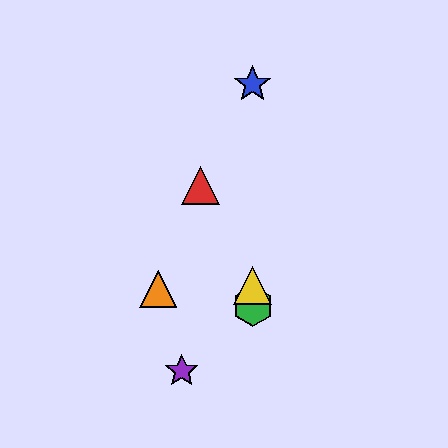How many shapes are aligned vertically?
3 shapes (the blue star, the green hexagon, the yellow triangle) are aligned vertically.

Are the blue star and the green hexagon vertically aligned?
Yes, both are at x≈253.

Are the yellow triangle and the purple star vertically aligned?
No, the yellow triangle is at x≈253 and the purple star is at x≈182.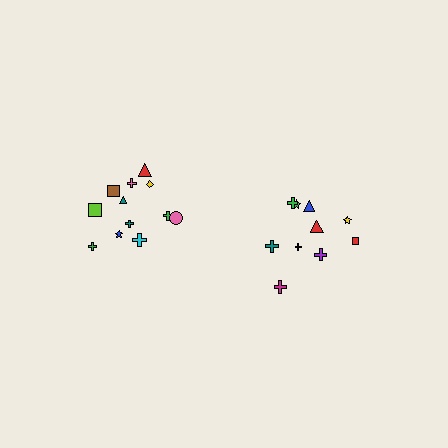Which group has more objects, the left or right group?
The left group.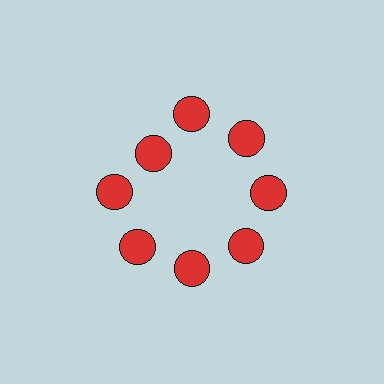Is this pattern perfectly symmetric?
No. The 8 red circles are arranged in a ring, but one element near the 10 o'clock position is pulled inward toward the center, breaking the 8-fold rotational symmetry.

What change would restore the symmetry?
The symmetry would be restored by moving it outward, back onto the ring so that all 8 circles sit at equal angles and equal distance from the center.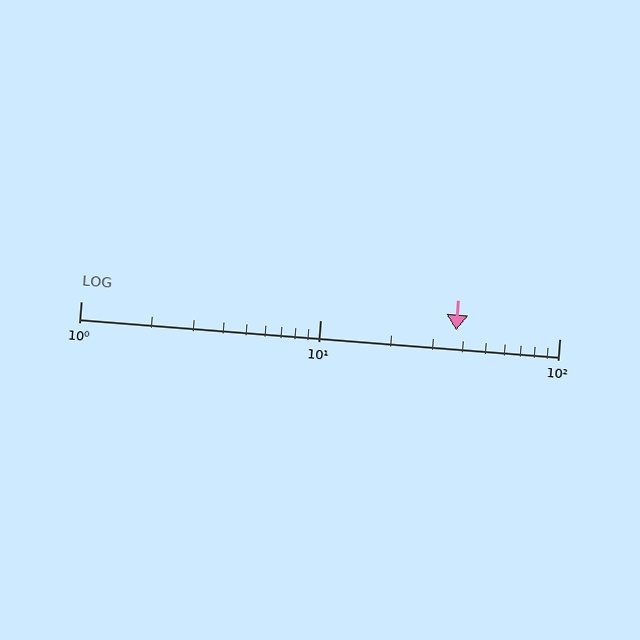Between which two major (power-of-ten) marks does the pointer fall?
The pointer is between 10 and 100.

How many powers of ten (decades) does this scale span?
The scale spans 2 decades, from 1 to 100.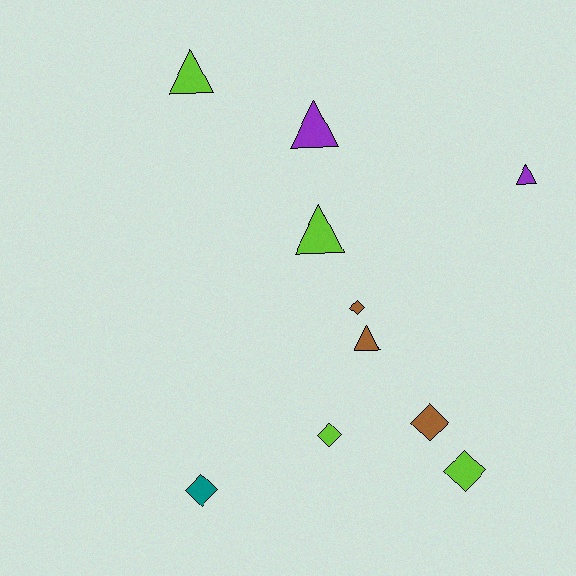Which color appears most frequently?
Lime, with 4 objects.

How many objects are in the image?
There are 10 objects.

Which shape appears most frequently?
Diamond, with 5 objects.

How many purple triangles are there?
There are 2 purple triangles.